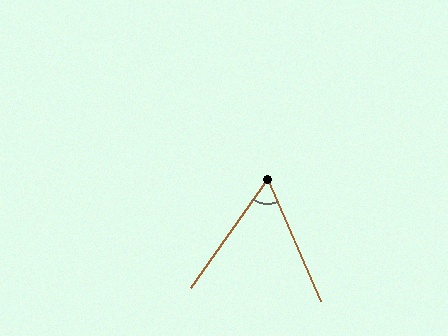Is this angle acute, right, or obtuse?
It is acute.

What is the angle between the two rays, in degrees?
Approximately 59 degrees.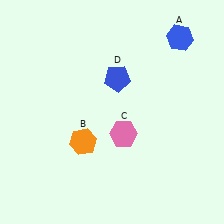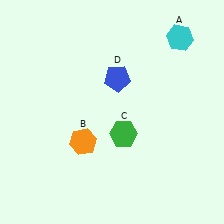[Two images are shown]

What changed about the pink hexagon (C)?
In Image 1, C is pink. In Image 2, it changed to green.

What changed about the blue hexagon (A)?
In Image 1, A is blue. In Image 2, it changed to cyan.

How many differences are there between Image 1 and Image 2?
There are 2 differences between the two images.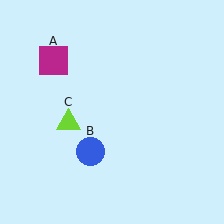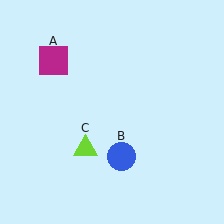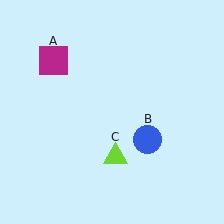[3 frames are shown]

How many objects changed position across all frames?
2 objects changed position: blue circle (object B), lime triangle (object C).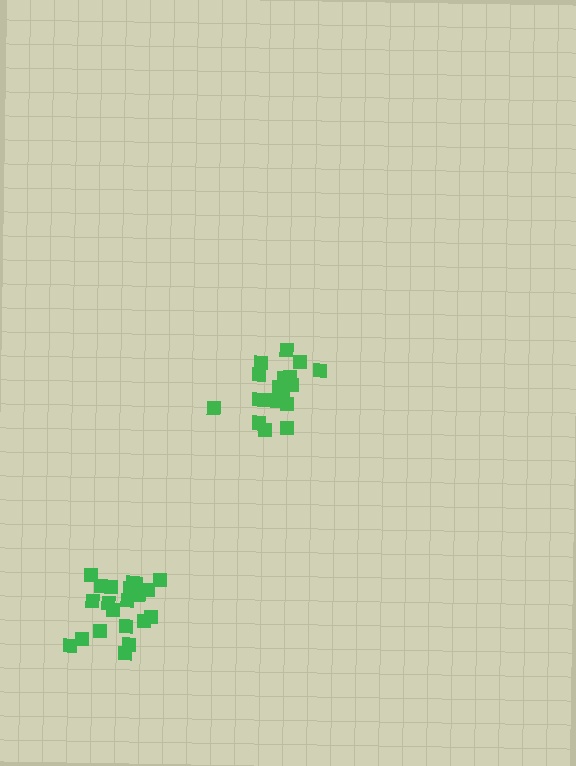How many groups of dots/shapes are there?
There are 2 groups.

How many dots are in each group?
Group 1: 19 dots, Group 2: 21 dots (40 total).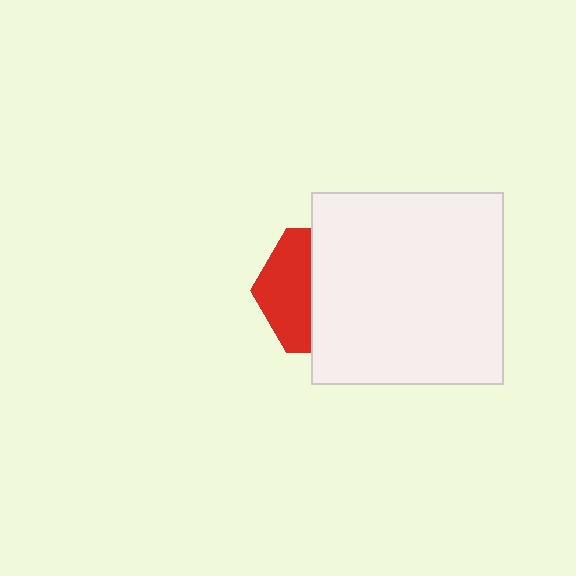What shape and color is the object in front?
The object in front is a white square.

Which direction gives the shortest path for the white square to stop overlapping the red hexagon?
Moving right gives the shortest separation.